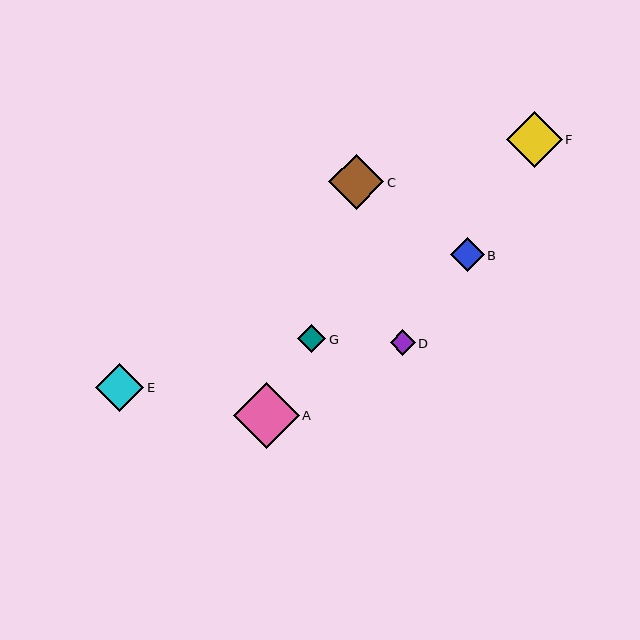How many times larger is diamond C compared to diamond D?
Diamond C is approximately 2.2 times the size of diamond D.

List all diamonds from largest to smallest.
From largest to smallest: A, C, F, E, B, G, D.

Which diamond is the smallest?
Diamond D is the smallest with a size of approximately 25 pixels.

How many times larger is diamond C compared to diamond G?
Diamond C is approximately 2.0 times the size of diamond G.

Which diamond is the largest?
Diamond A is the largest with a size of approximately 66 pixels.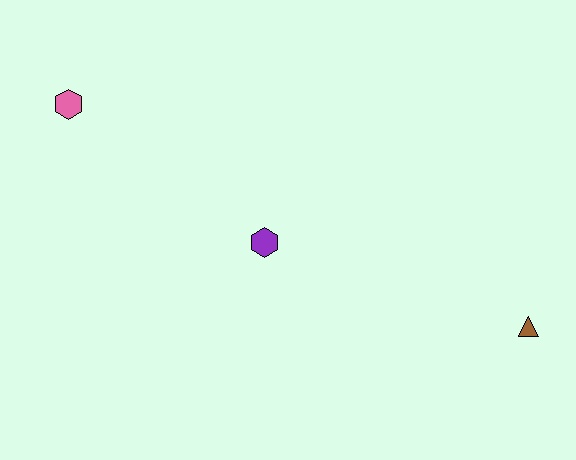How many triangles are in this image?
There is 1 triangle.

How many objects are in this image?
There are 3 objects.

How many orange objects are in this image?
There are no orange objects.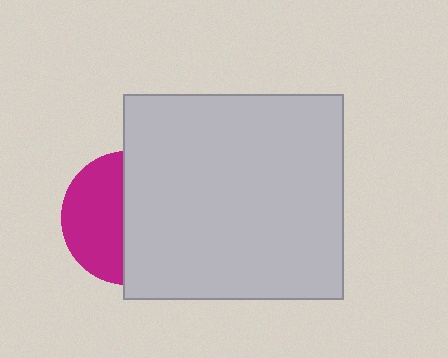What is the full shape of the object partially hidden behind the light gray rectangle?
The partially hidden object is a magenta circle.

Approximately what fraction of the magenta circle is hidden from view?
Roughly 54% of the magenta circle is hidden behind the light gray rectangle.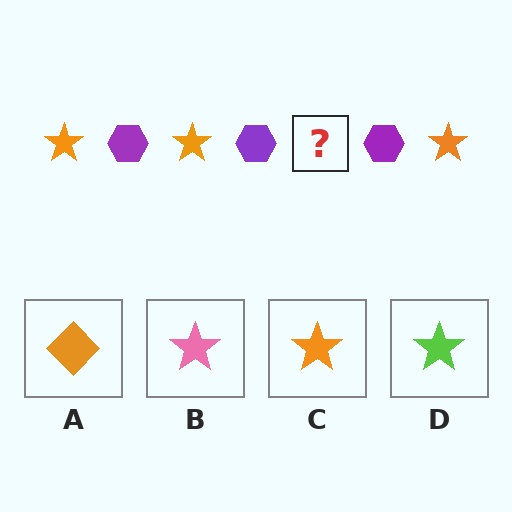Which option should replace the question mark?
Option C.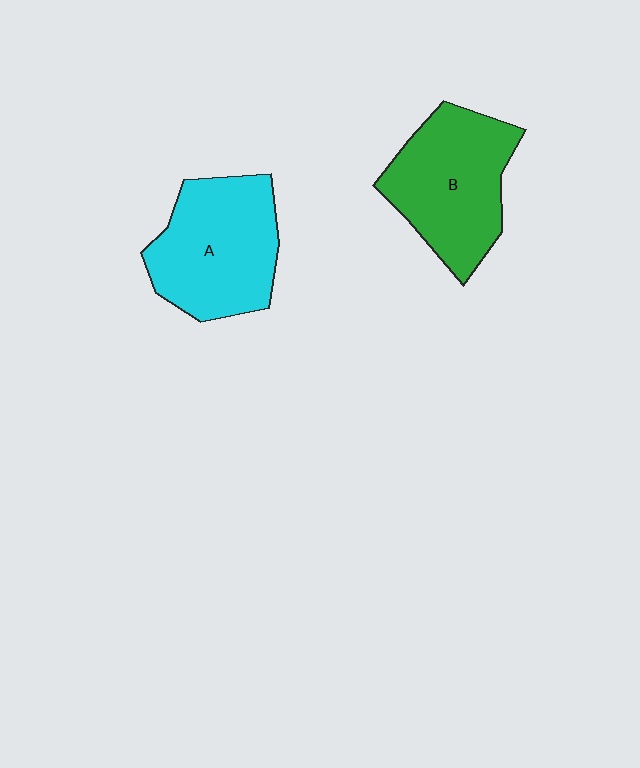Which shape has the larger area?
Shape A (cyan).